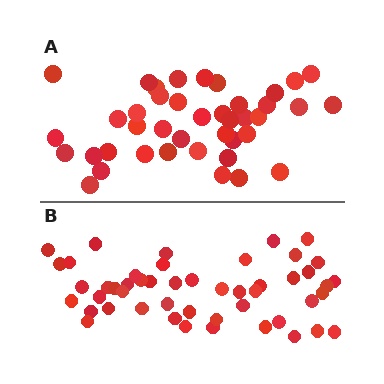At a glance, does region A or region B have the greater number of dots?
Region B (the bottom region) has more dots.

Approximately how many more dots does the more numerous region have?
Region B has roughly 8 or so more dots than region A.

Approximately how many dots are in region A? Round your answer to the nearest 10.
About 40 dots. (The exact count is 41, which rounds to 40.)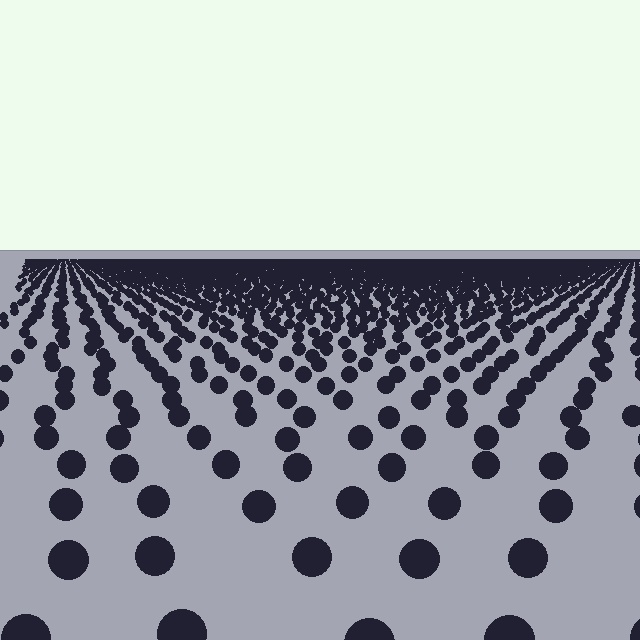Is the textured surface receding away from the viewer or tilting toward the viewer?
The surface is receding away from the viewer. Texture elements get smaller and denser toward the top.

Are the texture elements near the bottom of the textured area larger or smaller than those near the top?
Larger. Near the bottom, elements are closer to the viewer and appear at a bigger on-screen size.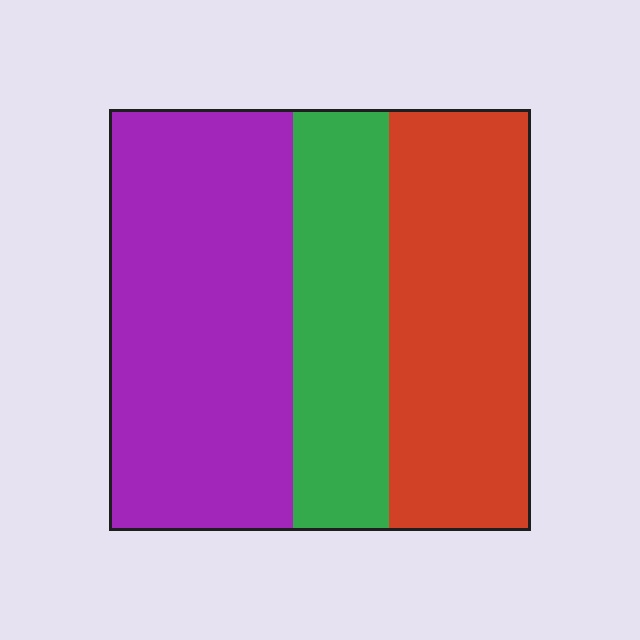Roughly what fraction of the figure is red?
Red covers about 35% of the figure.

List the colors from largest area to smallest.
From largest to smallest: purple, red, green.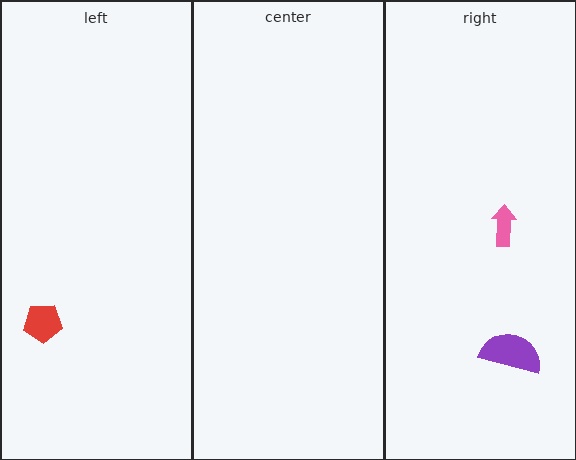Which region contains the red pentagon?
The left region.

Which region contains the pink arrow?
The right region.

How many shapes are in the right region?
2.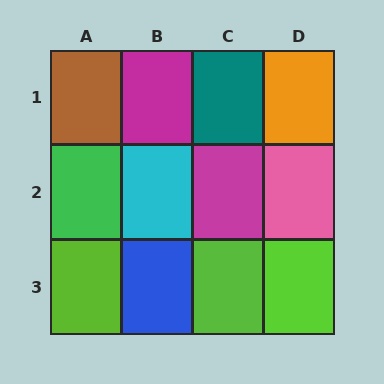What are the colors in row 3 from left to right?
Lime, blue, lime, lime.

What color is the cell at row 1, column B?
Magenta.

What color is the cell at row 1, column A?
Brown.